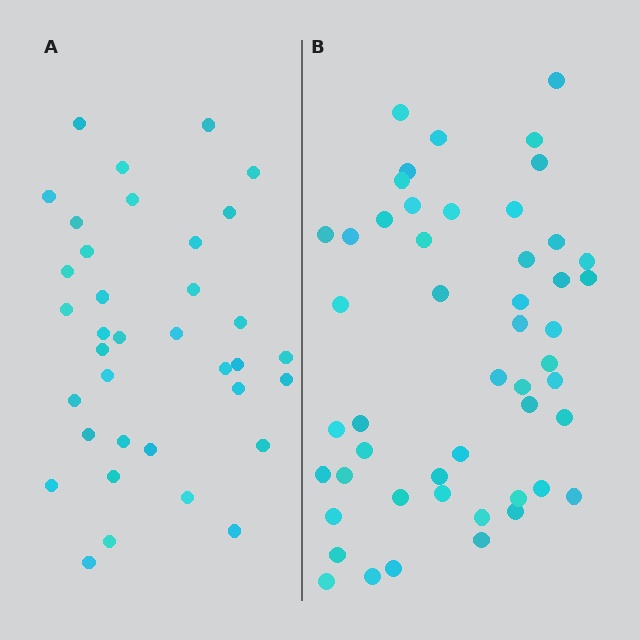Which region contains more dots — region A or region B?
Region B (the right region) has more dots.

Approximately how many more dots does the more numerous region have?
Region B has approximately 15 more dots than region A.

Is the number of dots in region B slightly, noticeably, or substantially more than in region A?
Region B has noticeably more, but not dramatically so. The ratio is roughly 1.4 to 1.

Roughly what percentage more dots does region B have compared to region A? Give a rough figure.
About 40% more.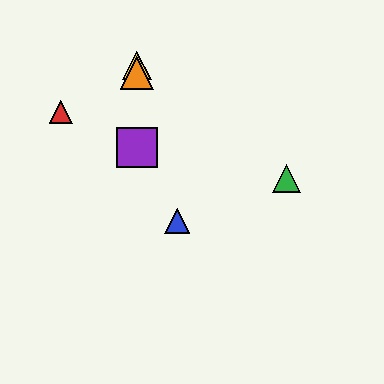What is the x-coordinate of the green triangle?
The green triangle is at x≈286.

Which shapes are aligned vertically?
The yellow triangle, the purple square, the orange triangle are aligned vertically.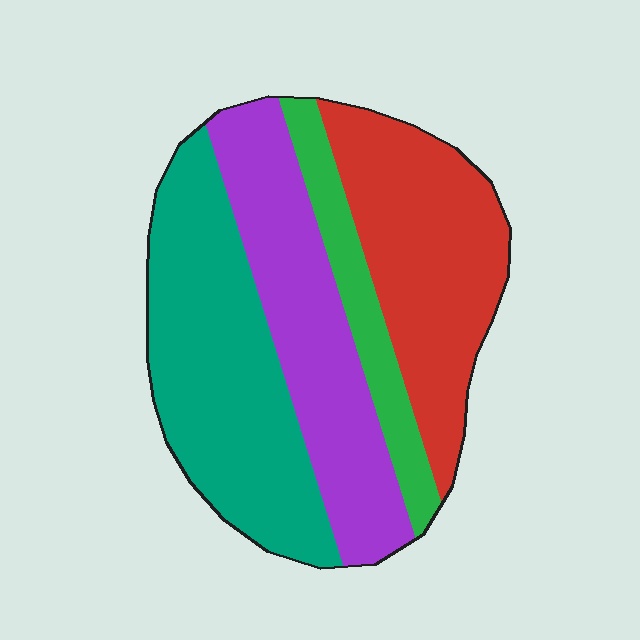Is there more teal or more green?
Teal.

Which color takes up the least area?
Green, at roughly 10%.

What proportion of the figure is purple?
Purple covers 27% of the figure.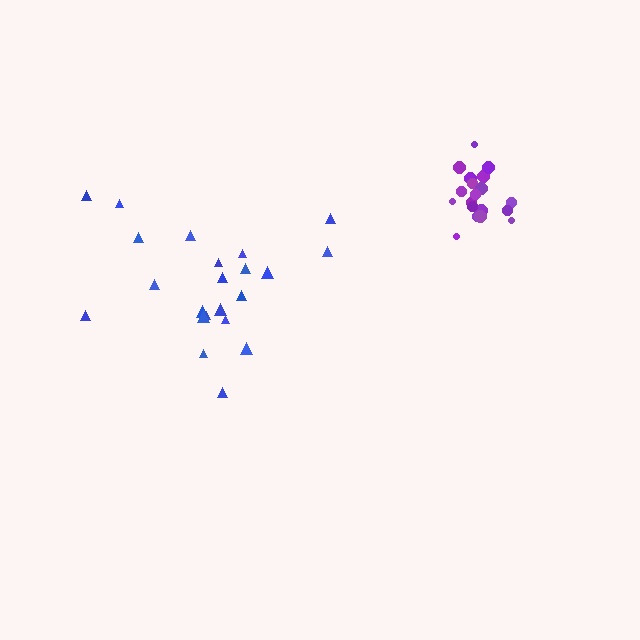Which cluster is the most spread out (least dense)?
Blue.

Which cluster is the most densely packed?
Purple.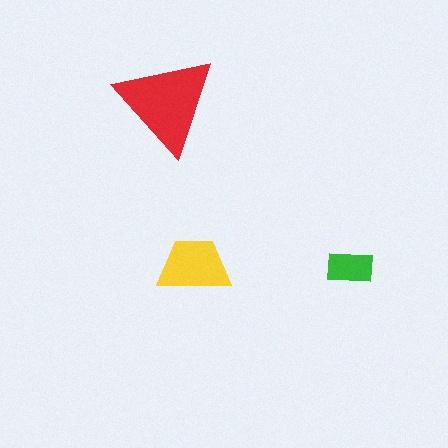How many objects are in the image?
There are 3 objects in the image.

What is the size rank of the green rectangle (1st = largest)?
3rd.